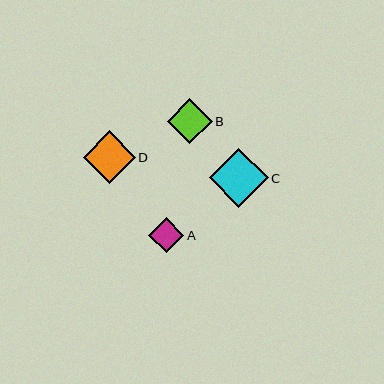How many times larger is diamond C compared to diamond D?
Diamond C is approximately 1.1 times the size of diamond D.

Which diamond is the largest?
Diamond C is the largest with a size of approximately 59 pixels.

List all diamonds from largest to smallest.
From largest to smallest: C, D, B, A.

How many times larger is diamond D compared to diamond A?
Diamond D is approximately 1.5 times the size of diamond A.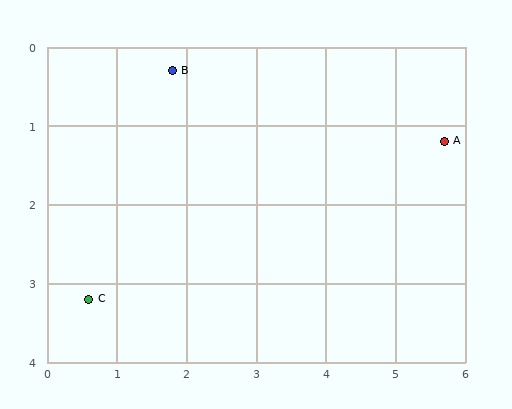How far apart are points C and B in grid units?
Points C and B are about 3.1 grid units apart.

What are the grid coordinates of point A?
Point A is at approximately (5.7, 1.2).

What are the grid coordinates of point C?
Point C is at approximately (0.6, 3.2).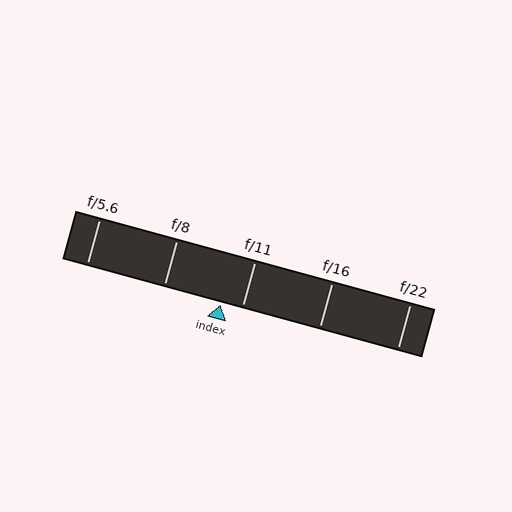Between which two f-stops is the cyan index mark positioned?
The index mark is between f/8 and f/11.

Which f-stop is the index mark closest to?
The index mark is closest to f/11.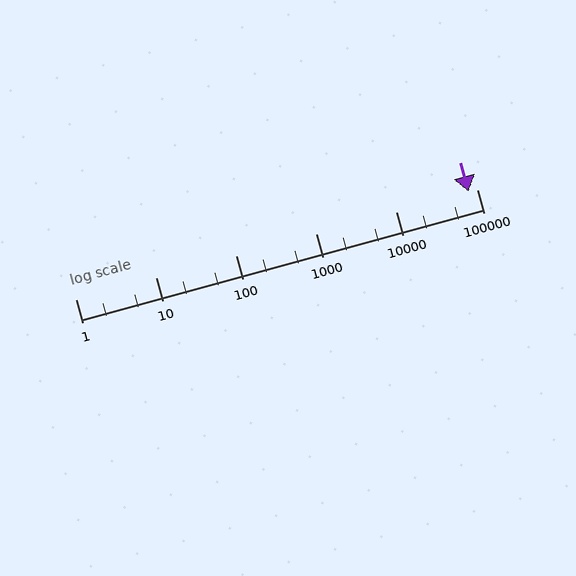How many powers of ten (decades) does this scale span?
The scale spans 5 decades, from 1 to 100000.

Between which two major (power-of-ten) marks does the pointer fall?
The pointer is between 10000 and 100000.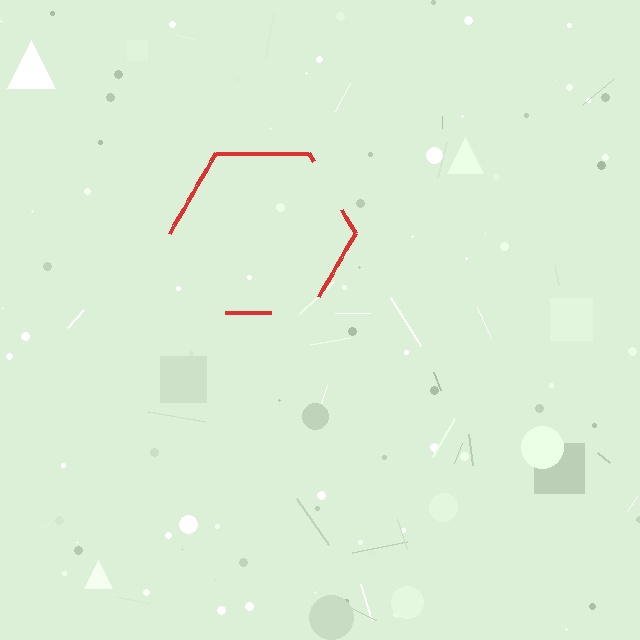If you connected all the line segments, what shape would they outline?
They would outline a hexagon.